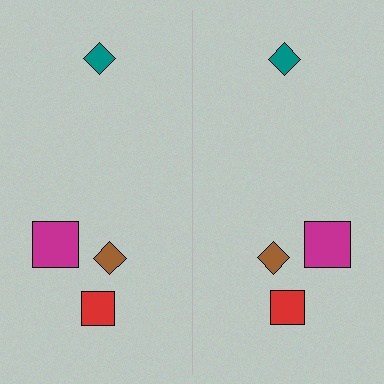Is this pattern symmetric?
Yes, this pattern has bilateral (reflection) symmetry.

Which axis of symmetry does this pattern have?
The pattern has a vertical axis of symmetry running through the center of the image.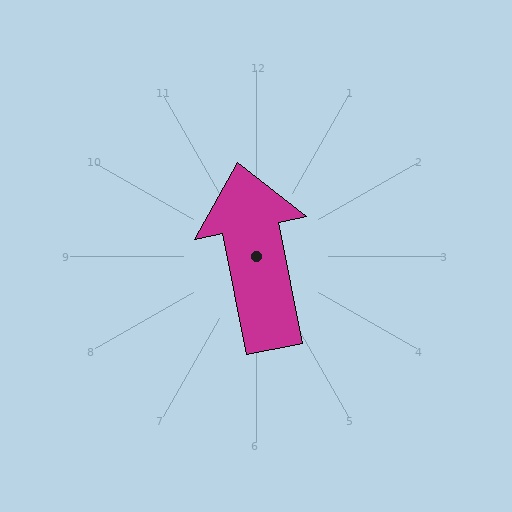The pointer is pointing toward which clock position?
Roughly 12 o'clock.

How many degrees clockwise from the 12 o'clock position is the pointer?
Approximately 349 degrees.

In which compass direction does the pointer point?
North.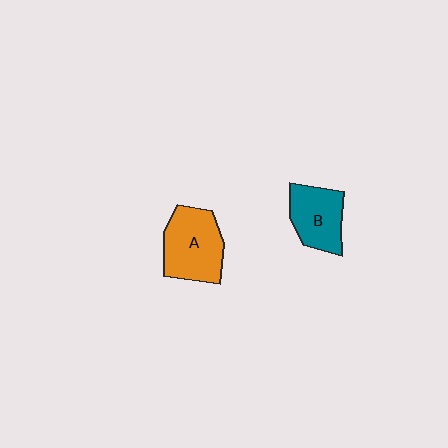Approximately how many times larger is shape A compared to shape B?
Approximately 1.3 times.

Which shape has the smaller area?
Shape B (teal).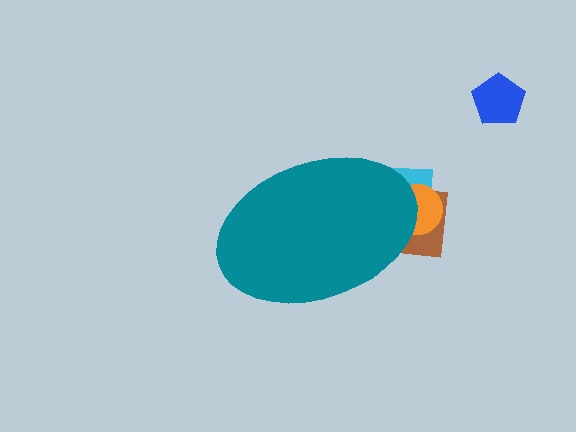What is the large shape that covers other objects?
A teal ellipse.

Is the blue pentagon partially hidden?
No, the blue pentagon is fully visible.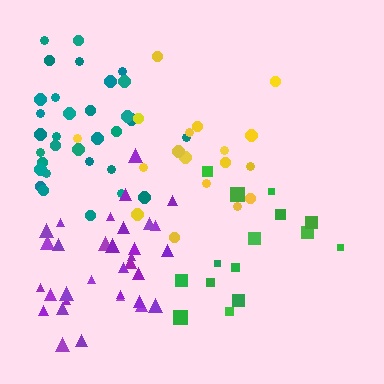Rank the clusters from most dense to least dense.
purple, yellow, teal, green.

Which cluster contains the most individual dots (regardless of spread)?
Teal (33).